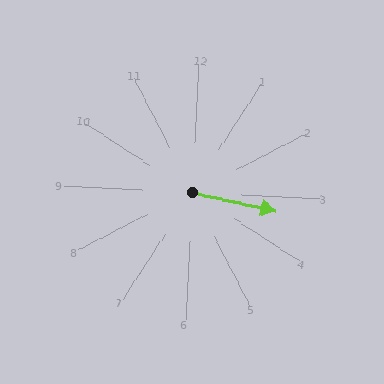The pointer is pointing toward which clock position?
Roughly 3 o'clock.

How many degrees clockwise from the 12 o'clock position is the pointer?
Approximately 100 degrees.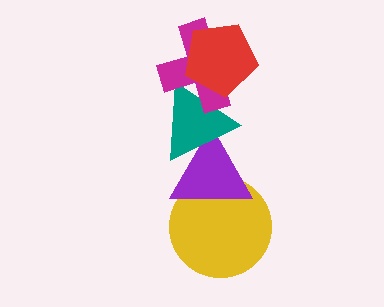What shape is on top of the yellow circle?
The purple triangle is on top of the yellow circle.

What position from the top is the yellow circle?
The yellow circle is 5th from the top.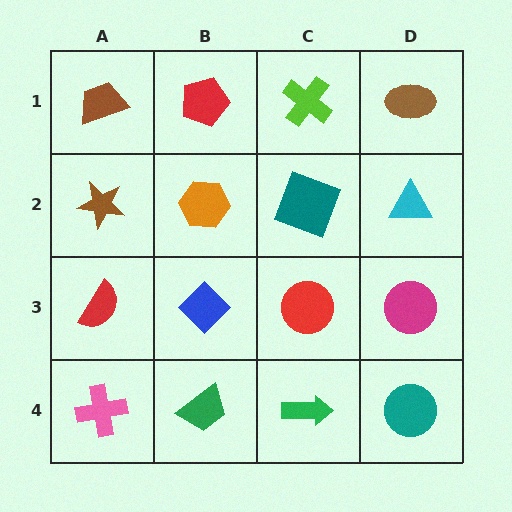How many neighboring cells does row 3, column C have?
4.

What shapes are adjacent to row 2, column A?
A brown trapezoid (row 1, column A), a red semicircle (row 3, column A), an orange hexagon (row 2, column B).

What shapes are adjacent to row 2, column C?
A lime cross (row 1, column C), a red circle (row 3, column C), an orange hexagon (row 2, column B), a cyan triangle (row 2, column D).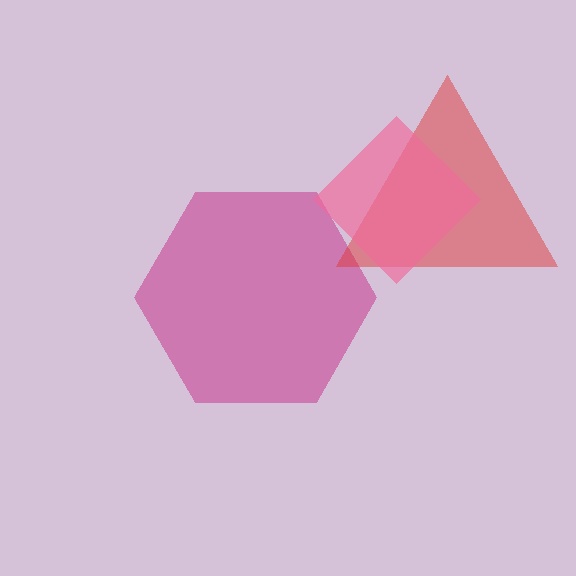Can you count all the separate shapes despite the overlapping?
Yes, there are 3 separate shapes.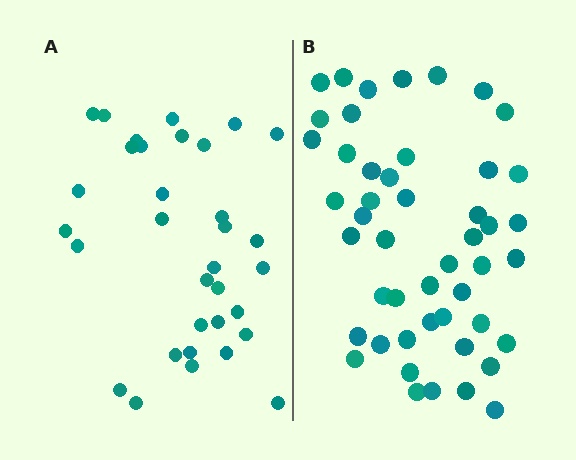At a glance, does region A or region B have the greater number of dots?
Region B (the right region) has more dots.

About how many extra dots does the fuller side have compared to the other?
Region B has approximately 15 more dots than region A.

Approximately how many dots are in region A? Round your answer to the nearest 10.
About 30 dots. (The exact count is 33, which rounds to 30.)